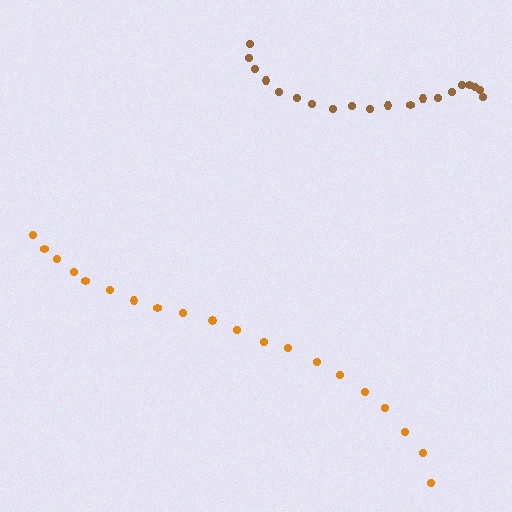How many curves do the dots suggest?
There are 2 distinct paths.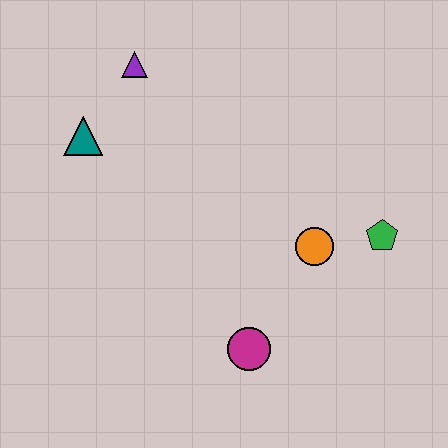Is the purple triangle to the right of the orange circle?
No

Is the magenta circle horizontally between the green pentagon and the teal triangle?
Yes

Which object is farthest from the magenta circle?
The purple triangle is farthest from the magenta circle.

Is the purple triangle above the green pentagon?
Yes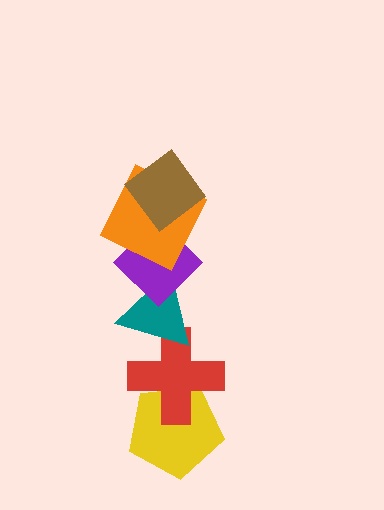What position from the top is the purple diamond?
The purple diamond is 3rd from the top.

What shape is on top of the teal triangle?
The purple diamond is on top of the teal triangle.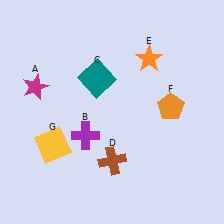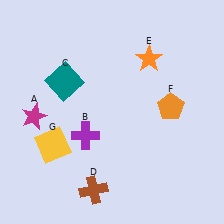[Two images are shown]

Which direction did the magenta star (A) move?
The magenta star (A) moved down.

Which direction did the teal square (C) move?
The teal square (C) moved left.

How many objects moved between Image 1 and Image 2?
3 objects moved between the two images.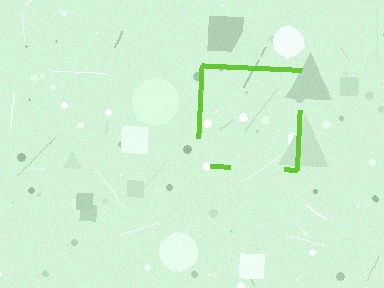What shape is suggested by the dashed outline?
The dashed outline suggests a square.